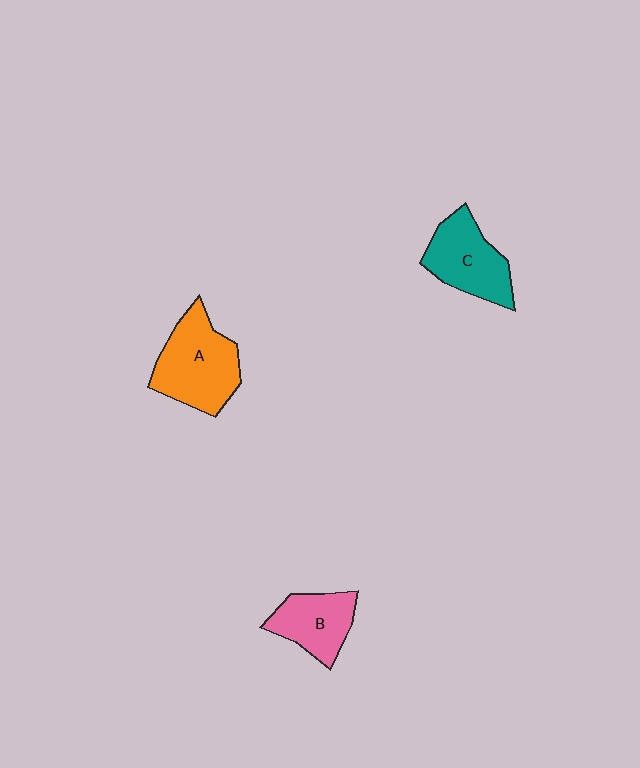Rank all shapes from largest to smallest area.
From largest to smallest: A (orange), C (teal), B (pink).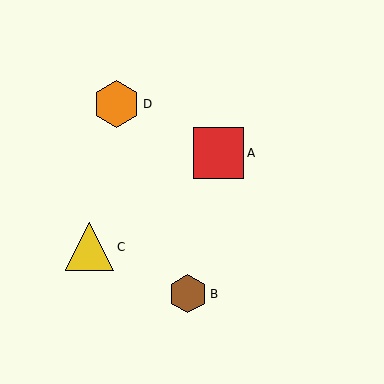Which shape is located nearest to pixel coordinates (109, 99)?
The orange hexagon (labeled D) at (116, 104) is nearest to that location.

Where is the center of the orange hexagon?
The center of the orange hexagon is at (116, 104).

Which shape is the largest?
The red square (labeled A) is the largest.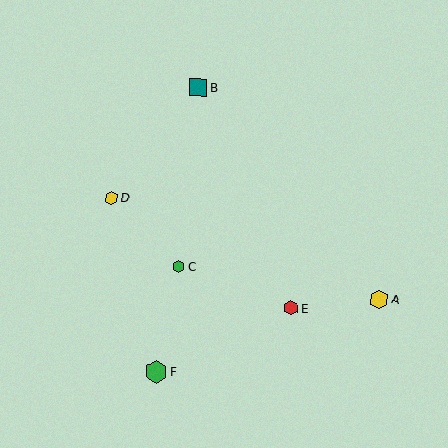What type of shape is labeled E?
Shape E is a red hexagon.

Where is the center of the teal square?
The center of the teal square is at (198, 87).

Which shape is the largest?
The green hexagon (labeled F) is the largest.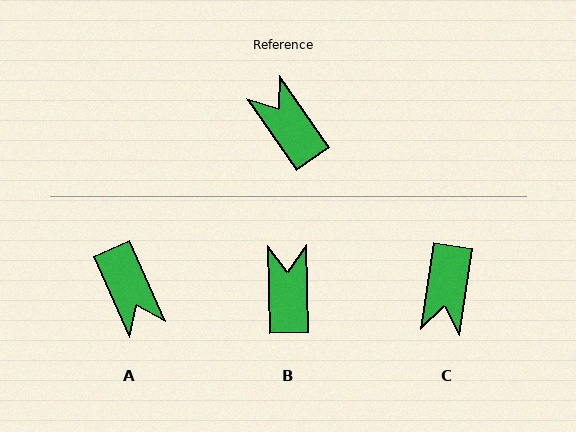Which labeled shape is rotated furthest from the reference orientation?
A, about 169 degrees away.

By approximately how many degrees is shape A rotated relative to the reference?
Approximately 169 degrees counter-clockwise.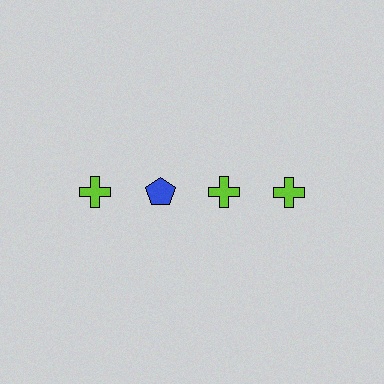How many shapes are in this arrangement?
There are 4 shapes arranged in a grid pattern.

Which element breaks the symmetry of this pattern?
The blue pentagon in the top row, second from left column breaks the symmetry. All other shapes are lime crosses.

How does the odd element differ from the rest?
It differs in both color (blue instead of lime) and shape (pentagon instead of cross).